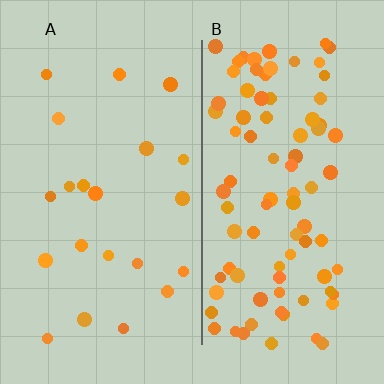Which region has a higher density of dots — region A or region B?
B (the right).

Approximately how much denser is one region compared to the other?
Approximately 4.1× — region B over region A.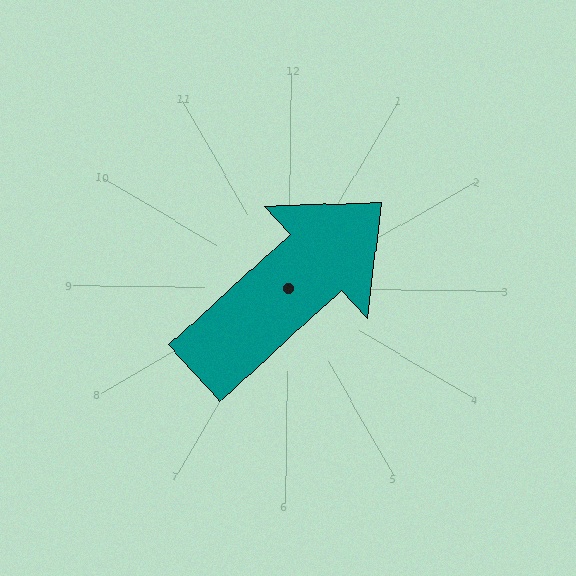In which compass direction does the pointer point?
Northeast.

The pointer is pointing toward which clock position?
Roughly 2 o'clock.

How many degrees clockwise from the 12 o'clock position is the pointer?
Approximately 47 degrees.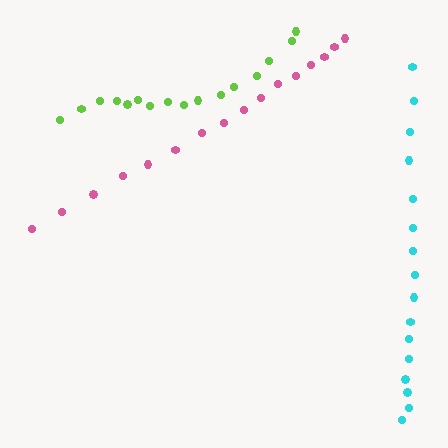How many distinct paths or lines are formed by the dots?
There are 3 distinct paths.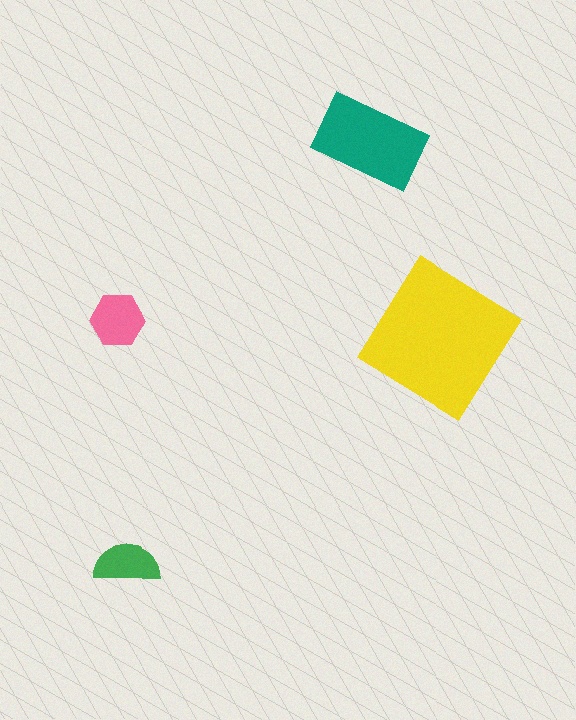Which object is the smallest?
The green semicircle.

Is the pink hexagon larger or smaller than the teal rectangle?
Smaller.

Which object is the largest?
The yellow diamond.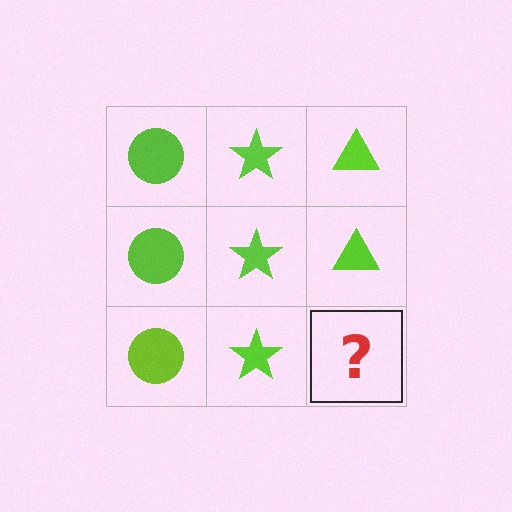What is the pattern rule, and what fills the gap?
The rule is that each column has a consistent shape. The gap should be filled with a lime triangle.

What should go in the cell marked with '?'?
The missing cell should contain a lime triangle.